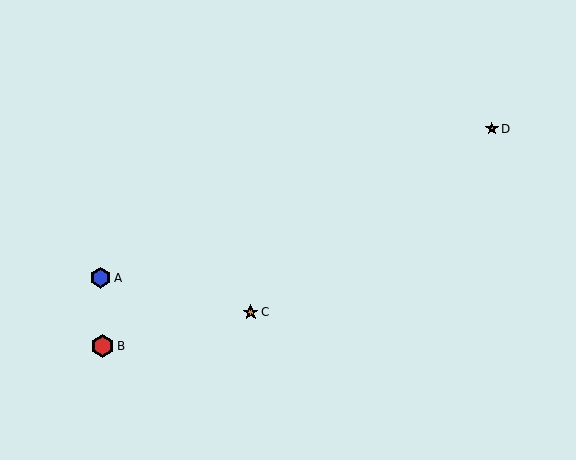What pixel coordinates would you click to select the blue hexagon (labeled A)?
Click at (101, 278) to select the blue hexagon A.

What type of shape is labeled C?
Shape C is an orange star.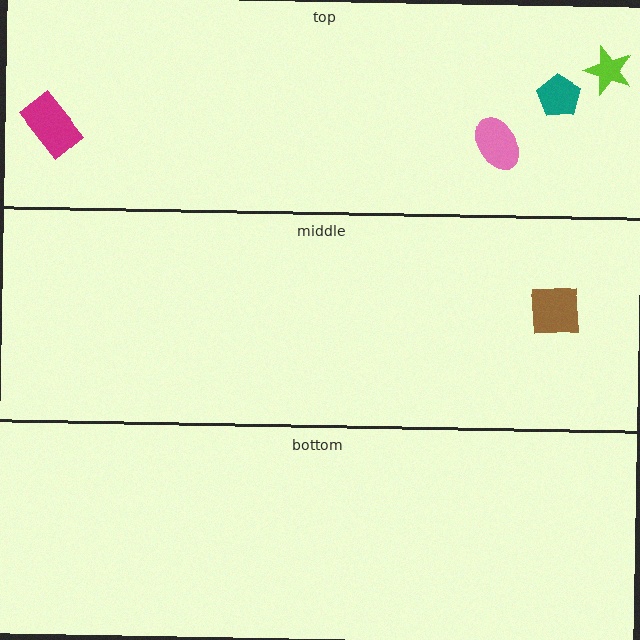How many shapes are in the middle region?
1.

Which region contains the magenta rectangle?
The top region.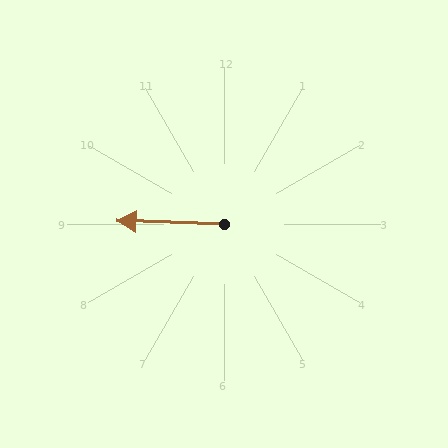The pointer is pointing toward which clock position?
Roughly 9 o'clock.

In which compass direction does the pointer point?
West.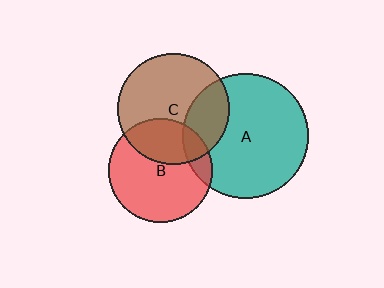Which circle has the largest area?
Circle A (teal).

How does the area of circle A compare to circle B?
Approximately 1.5 times.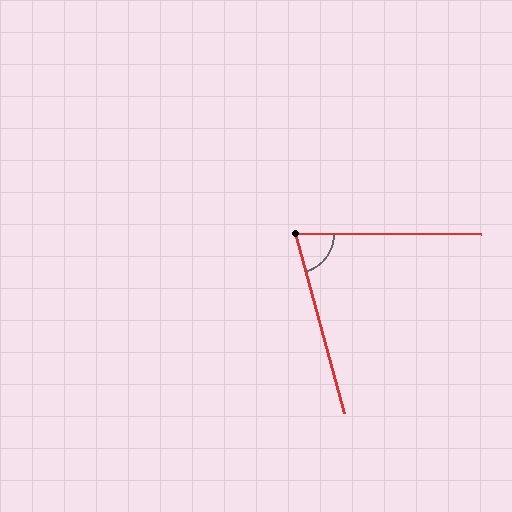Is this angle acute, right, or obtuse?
It is acute.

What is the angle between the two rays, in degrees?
Approximately 75 degrees.